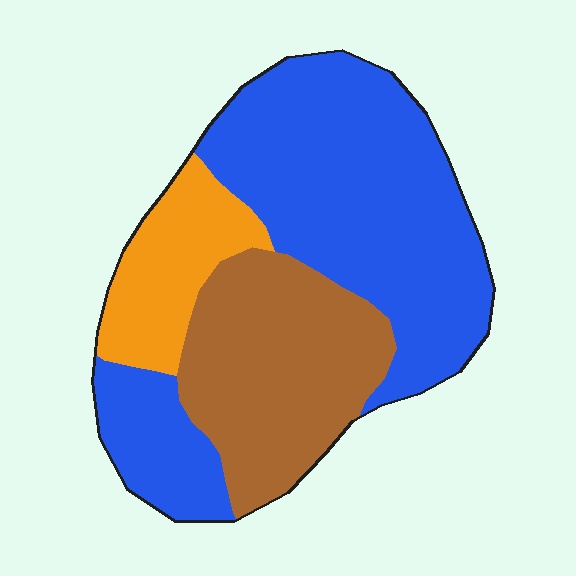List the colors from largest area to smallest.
From largest to smallest: blue, brown, orange.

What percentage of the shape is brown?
Brown covers roughly 30% of the shape.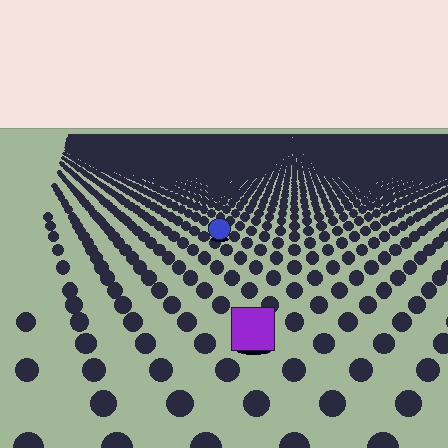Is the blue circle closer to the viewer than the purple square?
No. The purple square is closer — you can tell from the texture gradient: the ground texture is coarser near it.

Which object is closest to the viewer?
The purple square is closest. The texture marks near it are larger and more spread out.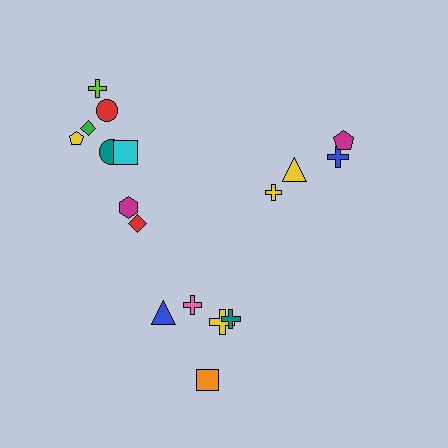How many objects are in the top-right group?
There are 4 objects.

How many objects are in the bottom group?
There are 5 objects.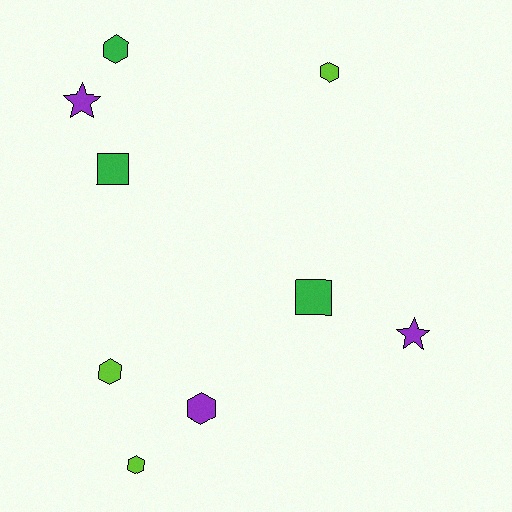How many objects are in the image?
There are 9 objects.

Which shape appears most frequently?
Hexagon, with 5 objects.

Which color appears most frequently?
Purple, with 3 objects.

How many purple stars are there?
There are 2 purple stars.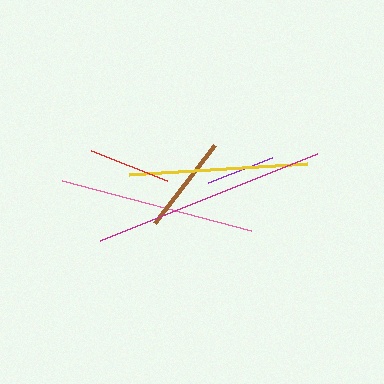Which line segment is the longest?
The magenta line is the longest at approximately 234 pixels.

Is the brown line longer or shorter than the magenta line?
The magenta line is longer than the brown line.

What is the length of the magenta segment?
The magenta segment is approximately 234 pixels long.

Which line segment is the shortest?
The purple line is the shortest at approximately 69 pixels.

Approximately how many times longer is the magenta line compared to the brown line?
The magenta line is approximately 2.4 times the length of the brown line.